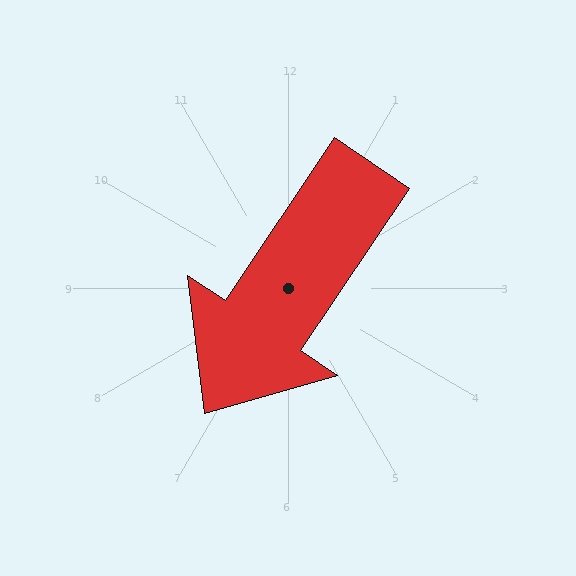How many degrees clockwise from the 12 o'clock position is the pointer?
Approximately 214 degrees.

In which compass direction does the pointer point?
Southwest.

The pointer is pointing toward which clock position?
Roughly 7 o'clock.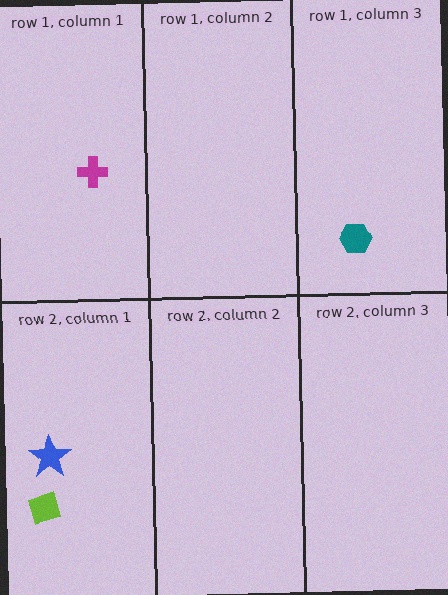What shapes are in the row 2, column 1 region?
The lime diamond, the blue star.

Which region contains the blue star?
The row 2, column 1 region.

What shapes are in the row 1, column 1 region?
The magenta cross.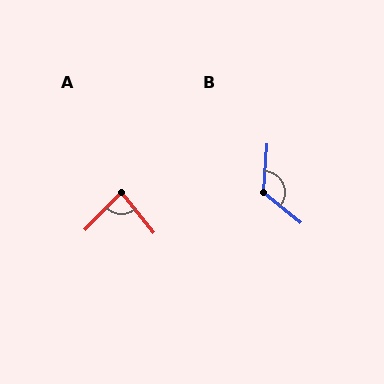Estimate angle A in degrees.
Approximately 84 degrees.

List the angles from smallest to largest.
A (84°), B (125°).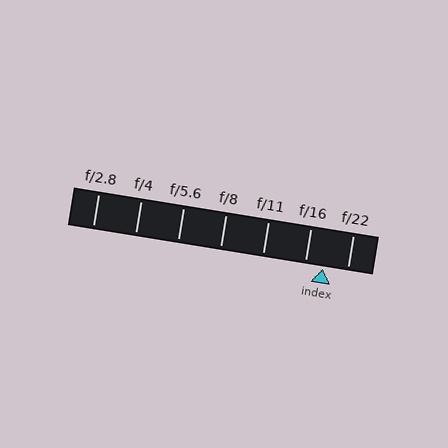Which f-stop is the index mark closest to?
The index mark is closest to f/16.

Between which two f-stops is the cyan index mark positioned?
The index mark is between f/16 and f/22.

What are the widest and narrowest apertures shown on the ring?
The widest aperture shown is f/2.8 and the narrowest is f/22.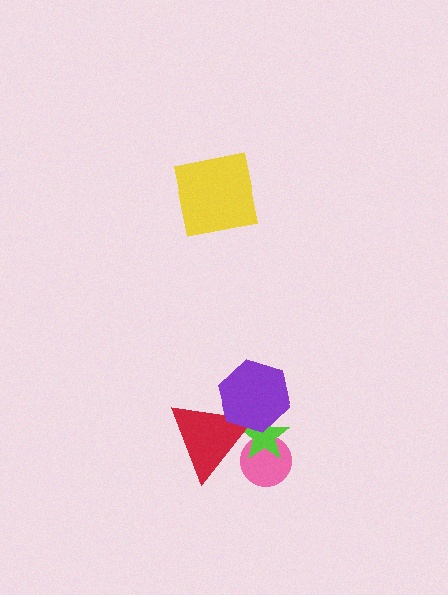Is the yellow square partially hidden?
No, no other shape covers it.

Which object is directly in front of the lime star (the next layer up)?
The red triangle is directly in front of the lime star.